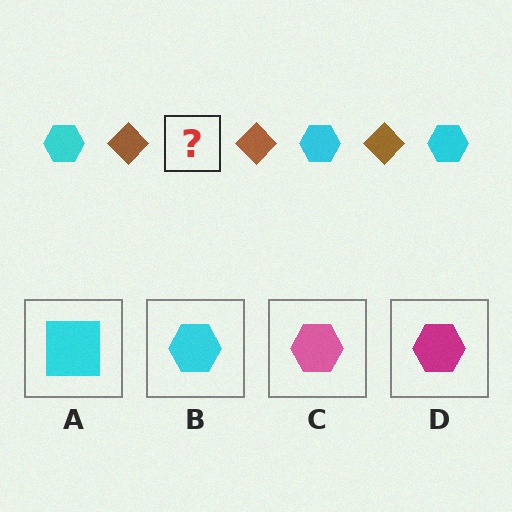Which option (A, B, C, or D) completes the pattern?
B.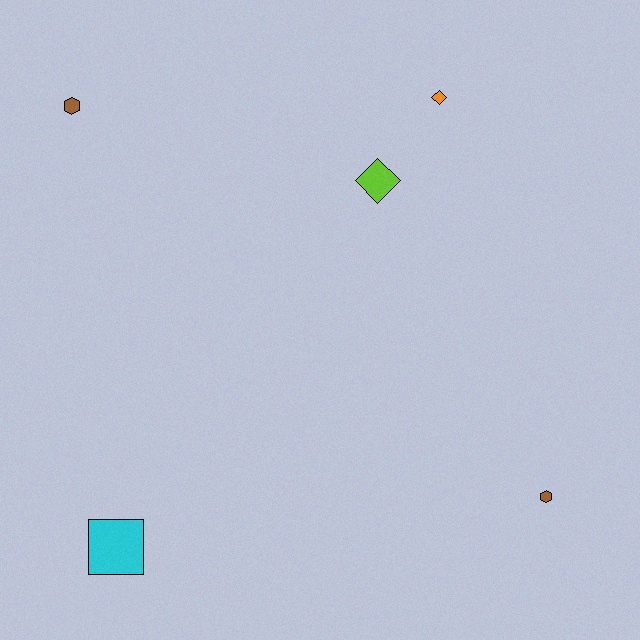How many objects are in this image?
There are 5 objects.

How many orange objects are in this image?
There is 1 orange object.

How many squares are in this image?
There is 1 square.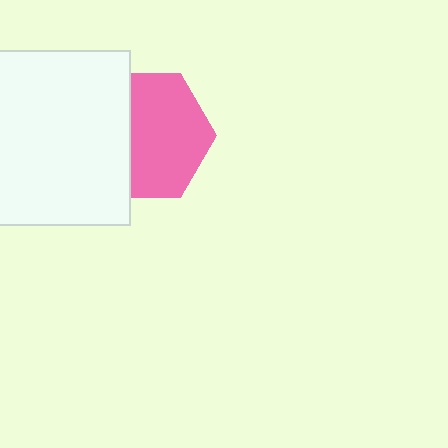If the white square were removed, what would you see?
You would see the complete pink hexagon.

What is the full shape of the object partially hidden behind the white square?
The partially hidden object is a pink hexagon.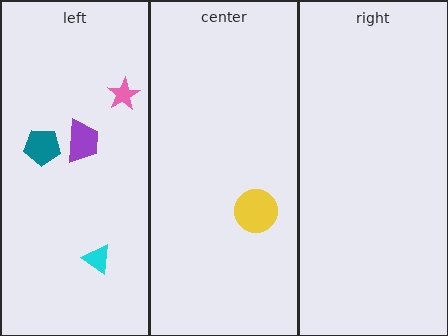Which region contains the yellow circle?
The center region.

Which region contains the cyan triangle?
The left region.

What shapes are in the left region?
The purple trapezoid, the teal pentagon, the pink star, the cyan triangle.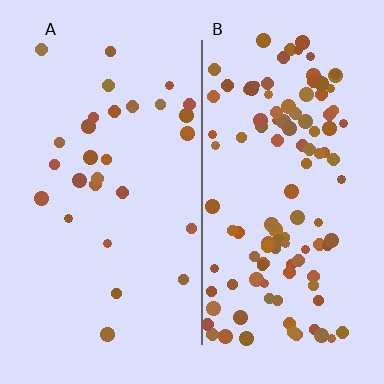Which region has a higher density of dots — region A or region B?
B (the right).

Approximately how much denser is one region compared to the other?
Approximately 4.0× — region B over region A.